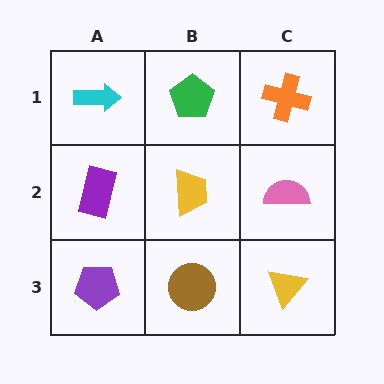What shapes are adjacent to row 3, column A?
A purple rectangle (row 2, column A), a brown circle (row 3, column B).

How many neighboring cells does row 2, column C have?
3.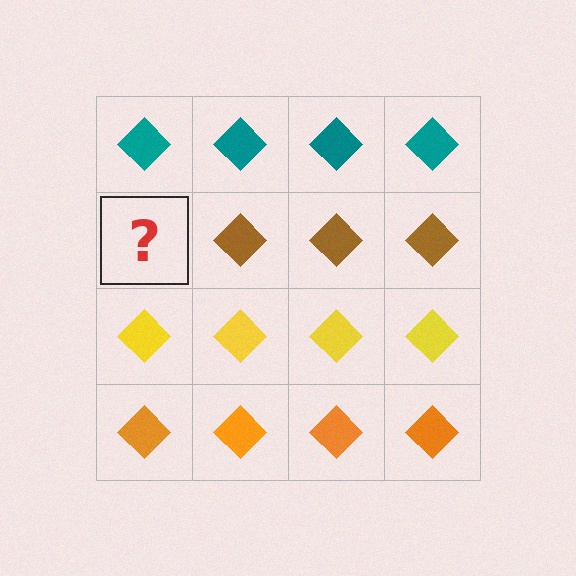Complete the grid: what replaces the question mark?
The question mark should be replaced with a brown diamond.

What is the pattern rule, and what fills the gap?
The rule is that each row has a consistent color. The gap should be filled with a brown diamond.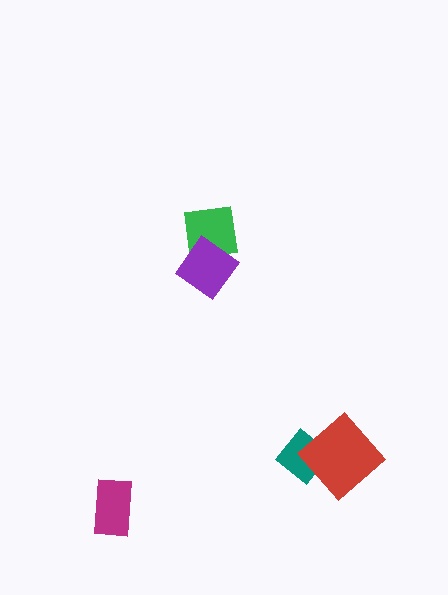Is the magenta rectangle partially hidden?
No, no other shape covers it.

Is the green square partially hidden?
Yes, it is partially covered by another shape.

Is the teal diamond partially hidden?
Yes, it is partially covered by another shape.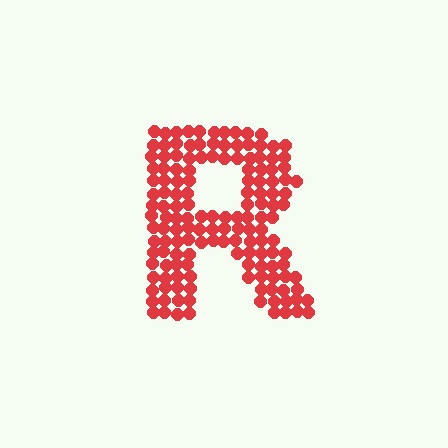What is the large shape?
The large shape is the letter R.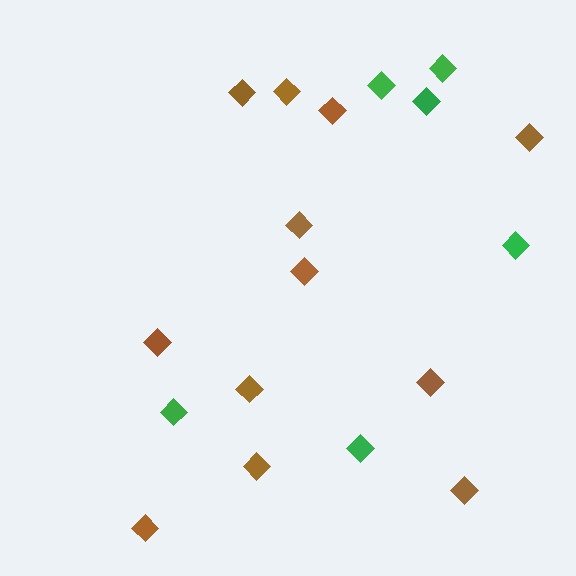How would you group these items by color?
There are 2 groups: one group of brown diamonds (12) and one group of green diamonds (6).